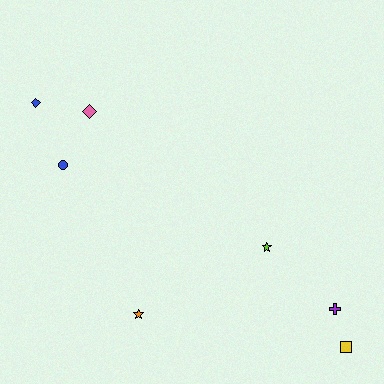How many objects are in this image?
There are 7 objects.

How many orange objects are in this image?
There is 1 orange object.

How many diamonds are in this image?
There are 2 diamonds.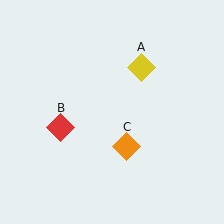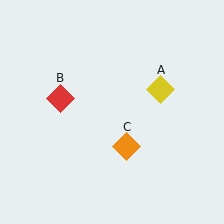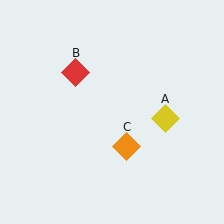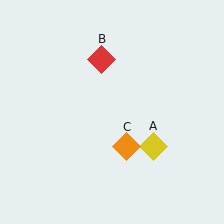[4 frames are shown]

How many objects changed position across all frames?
2 objects changed position: yellow diamond (object A), red diamond (object B).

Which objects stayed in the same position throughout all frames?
Orange diamond (object C) remained stationary.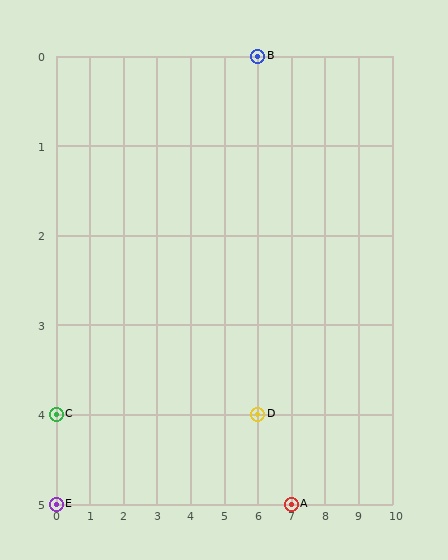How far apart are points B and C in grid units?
Points B and C are 6 columns and 4 rows apart (about 7.2 grid units diagonally).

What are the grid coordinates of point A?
Point A is at grid coordinates (7, 5).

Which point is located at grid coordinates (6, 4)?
Point D is at (6, 4).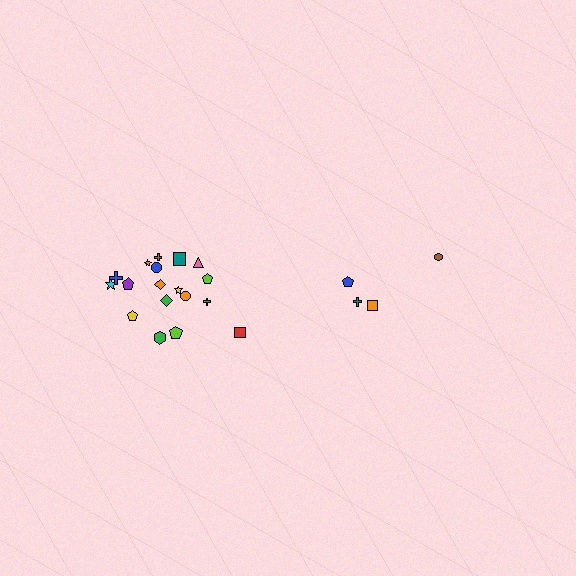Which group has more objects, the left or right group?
The left group.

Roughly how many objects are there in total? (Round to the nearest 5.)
Roughly 20 objects in total.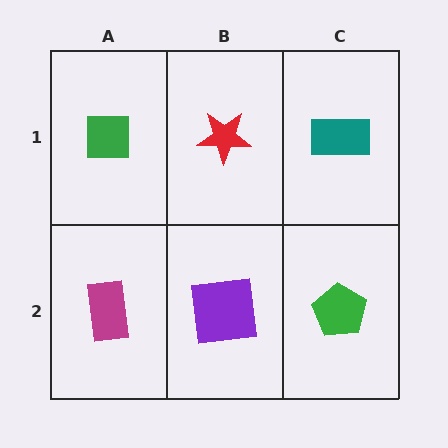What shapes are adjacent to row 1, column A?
A magenta rectangle (row 2, column A), a red star (row 1, column B).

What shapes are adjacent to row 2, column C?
A teal rectangle (row 1, column C), a purple square (row 2, column B).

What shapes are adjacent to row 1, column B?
A purple square (row 2, column B), a green square (row 1, column A), a teal rectangle (row 1, column C).